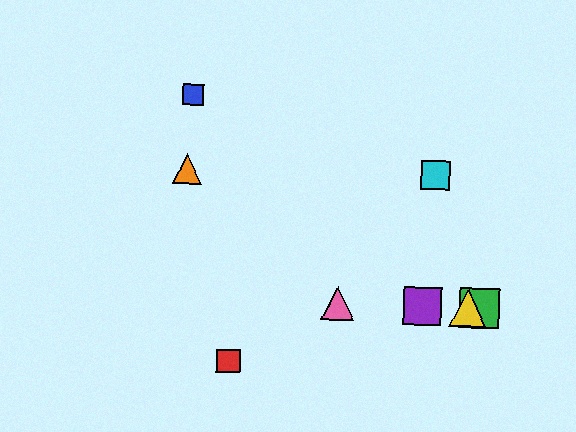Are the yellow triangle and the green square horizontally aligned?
Yes, both are at y≈308.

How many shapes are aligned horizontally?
4 shapes (the green square, the yellow triangle, the purple square, the pink triangle) are aligned horizontally.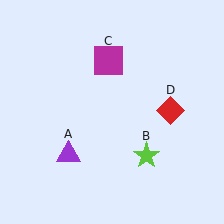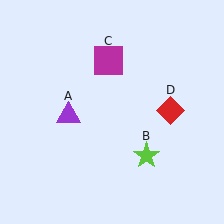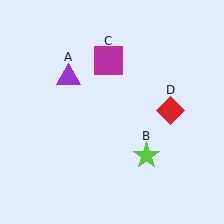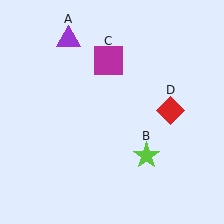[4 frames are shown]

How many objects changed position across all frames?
1 object changed position: purple triangle (object A).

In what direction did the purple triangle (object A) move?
The purple triangle (object A) moved up.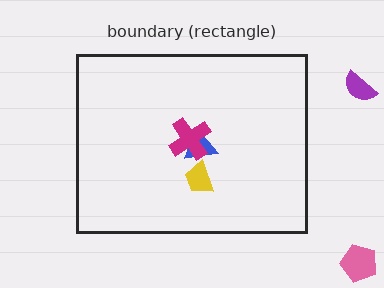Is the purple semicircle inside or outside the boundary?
Outside.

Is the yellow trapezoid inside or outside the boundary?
Inside.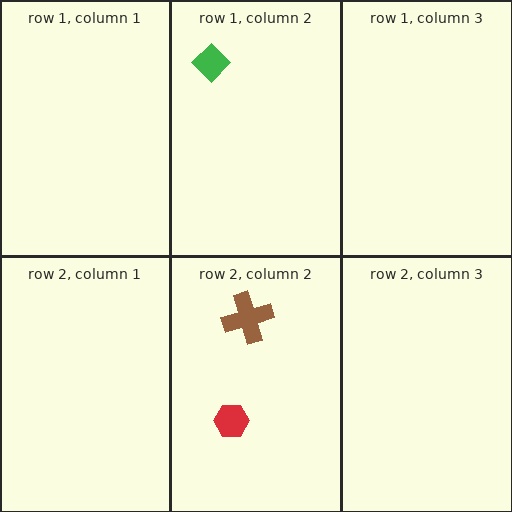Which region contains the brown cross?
The row 2, column 2 region.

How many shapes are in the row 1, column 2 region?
1.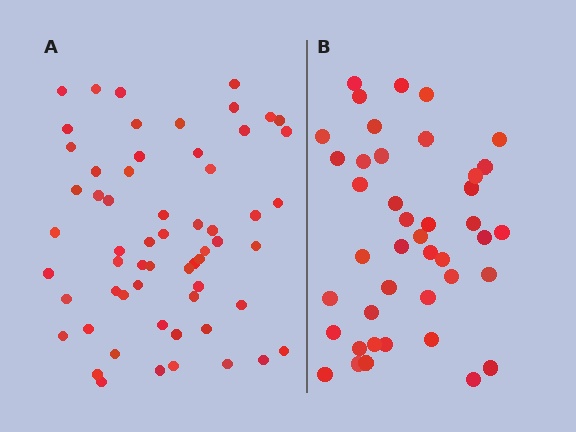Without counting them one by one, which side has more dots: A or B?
Region A (the left region) has more dots.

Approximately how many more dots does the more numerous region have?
Region A has approximately 20 more dots than region B.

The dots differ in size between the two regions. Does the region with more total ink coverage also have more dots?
No. Region B has more total ink coverage because its dots are larger, but region A actually contains more individual dots. Total area can be misleading — the number of items is what matters here.